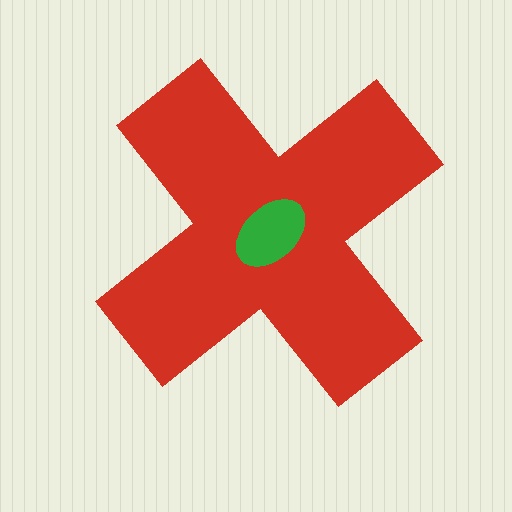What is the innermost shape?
The green ellipse.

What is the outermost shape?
The red cross.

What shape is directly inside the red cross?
The green ellipse.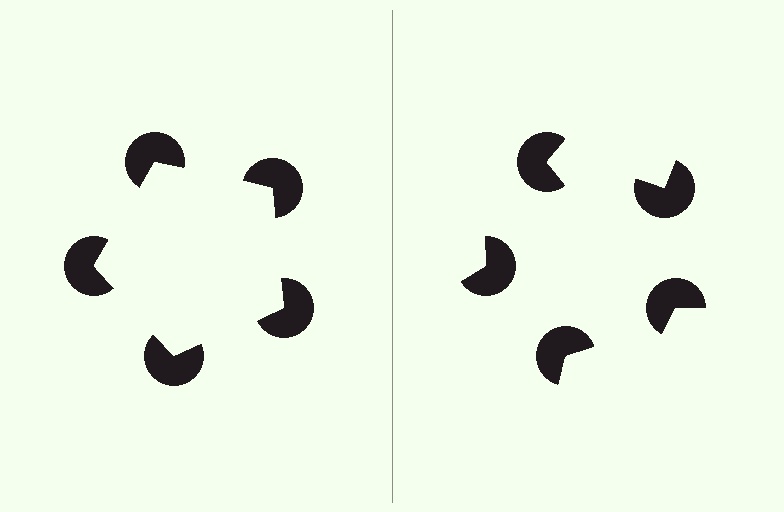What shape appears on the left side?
An illusory pentagon.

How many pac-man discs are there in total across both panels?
10 — 5 on each side.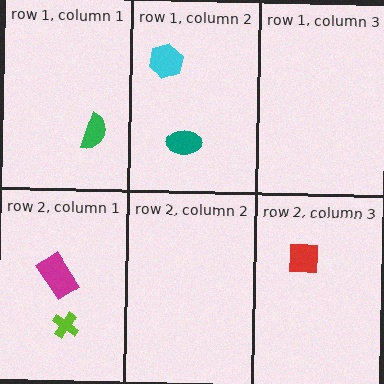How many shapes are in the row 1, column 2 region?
2.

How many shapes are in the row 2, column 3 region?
1.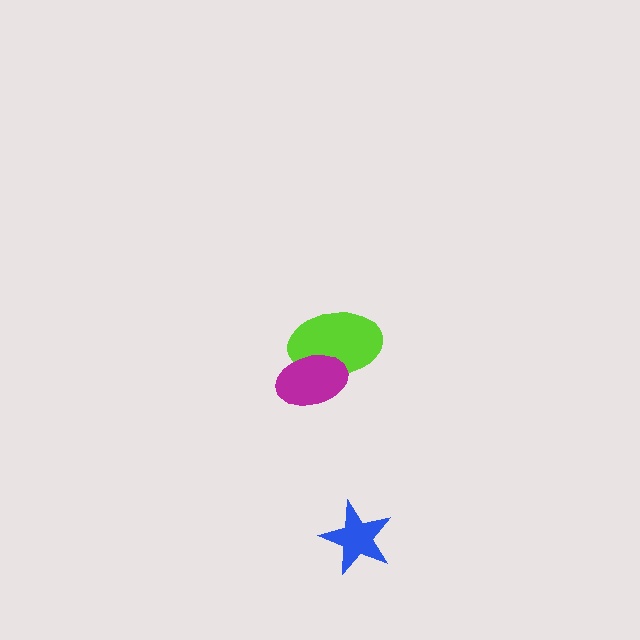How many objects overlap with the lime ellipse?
1 object overlaps with the lime ellipse.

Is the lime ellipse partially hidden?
Yes, it is partially covered by another shape.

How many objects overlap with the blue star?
0 objects overlap with the blue star.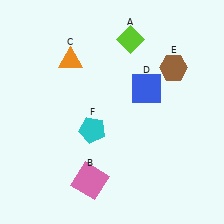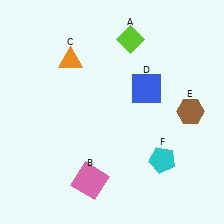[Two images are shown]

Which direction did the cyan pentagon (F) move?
The cyan pentagon (F) moved right.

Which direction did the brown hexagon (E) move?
The brown hexagon (E) moved down.